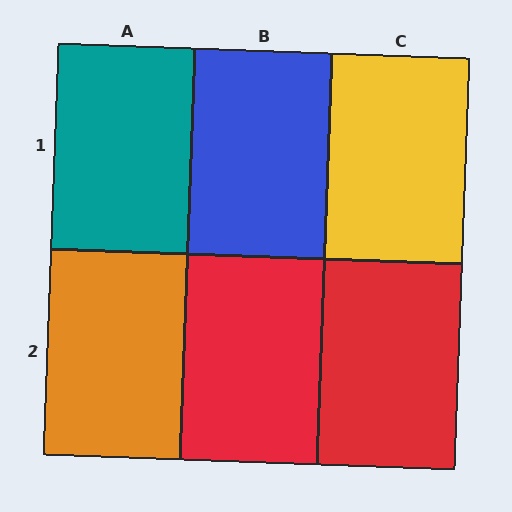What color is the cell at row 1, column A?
Teal.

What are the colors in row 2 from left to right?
Orange, red, red.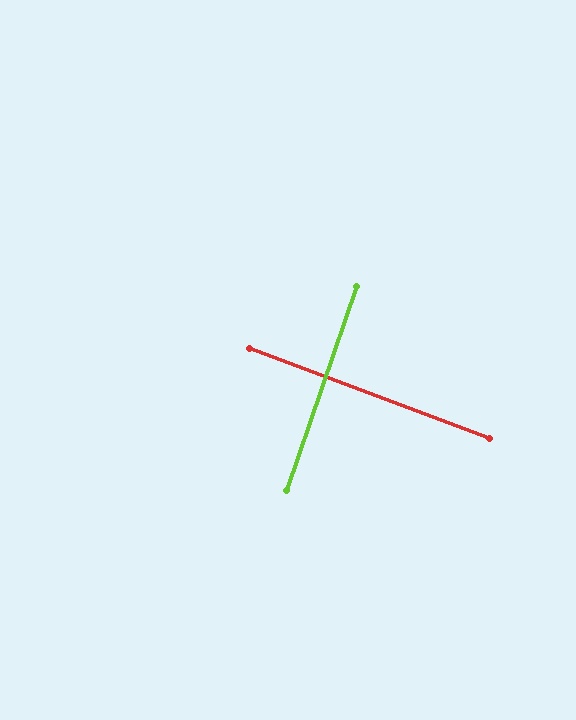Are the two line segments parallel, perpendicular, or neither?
Perpendicular — they meet at approximately 88°.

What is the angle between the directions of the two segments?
Approximately 88 degrees.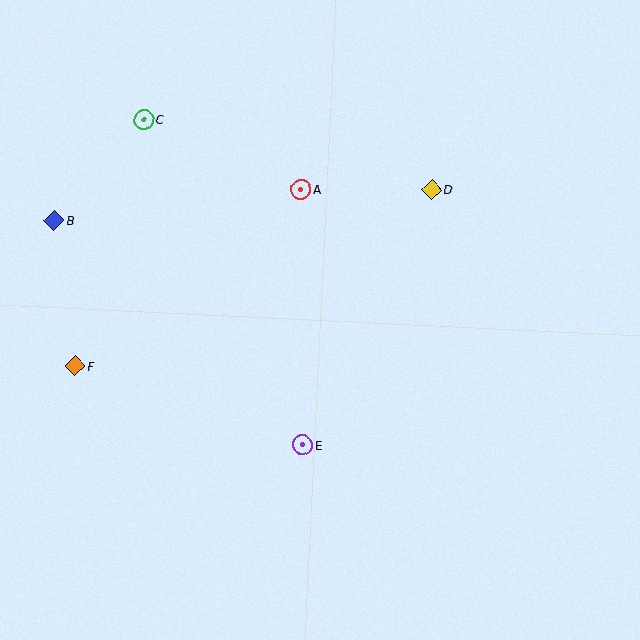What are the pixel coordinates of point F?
Point F is at (75, 366).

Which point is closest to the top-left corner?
Point C is closest to the top-left corner.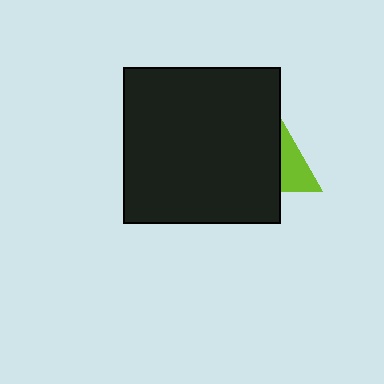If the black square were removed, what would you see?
You would see the complete lime triangle.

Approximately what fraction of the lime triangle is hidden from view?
Roughly 64% of the lime triangle is hidden behind the black square.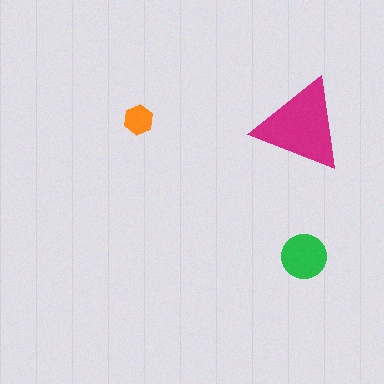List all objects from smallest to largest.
The orange hexagon, the green circle, the magenta triangle.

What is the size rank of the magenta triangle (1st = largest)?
1st.